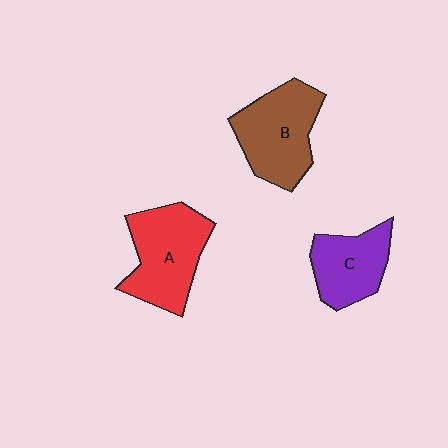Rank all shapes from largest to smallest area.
From largest to smallest: A (red), B (brown), C (purple).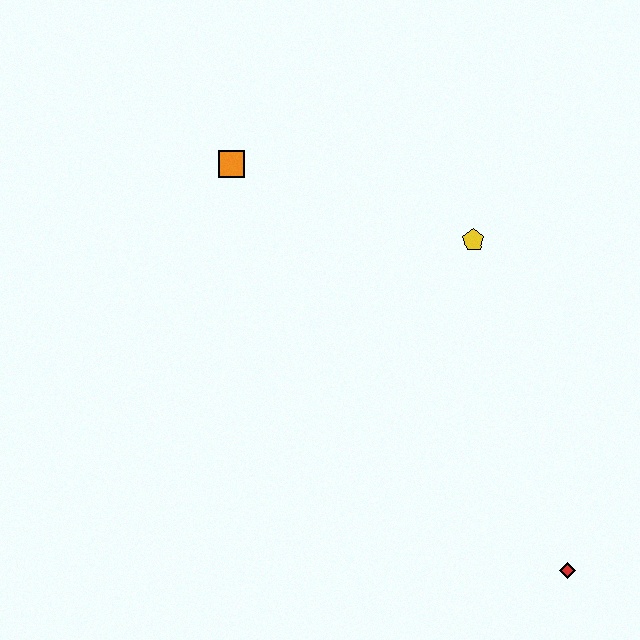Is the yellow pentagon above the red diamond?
Yes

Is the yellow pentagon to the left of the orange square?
No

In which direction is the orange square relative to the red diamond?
The orange square is above the red diamond.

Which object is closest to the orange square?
The yellow pentagon is closest to the orange square.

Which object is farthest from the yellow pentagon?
The red diamond is farthest from the yellow pentagon.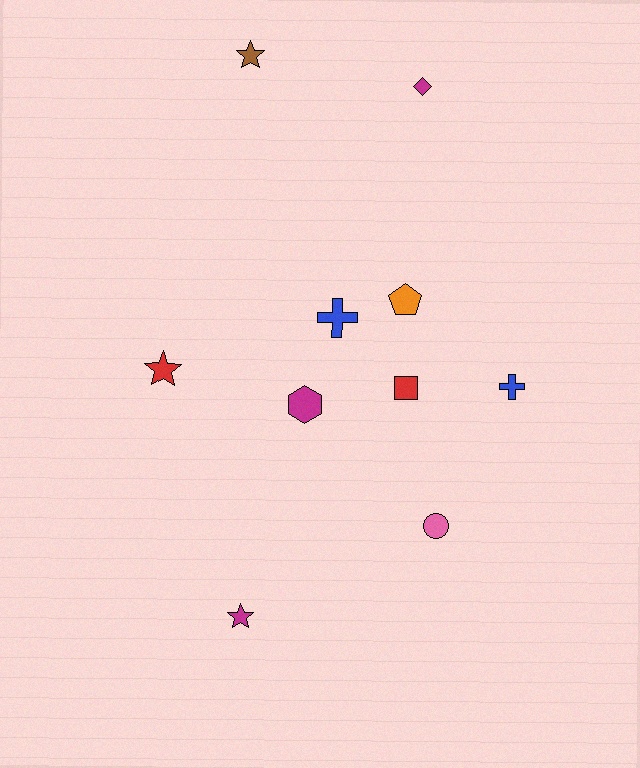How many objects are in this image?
There are 10 objects.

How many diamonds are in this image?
There is 1 diamond.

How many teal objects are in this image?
There are no teal objects.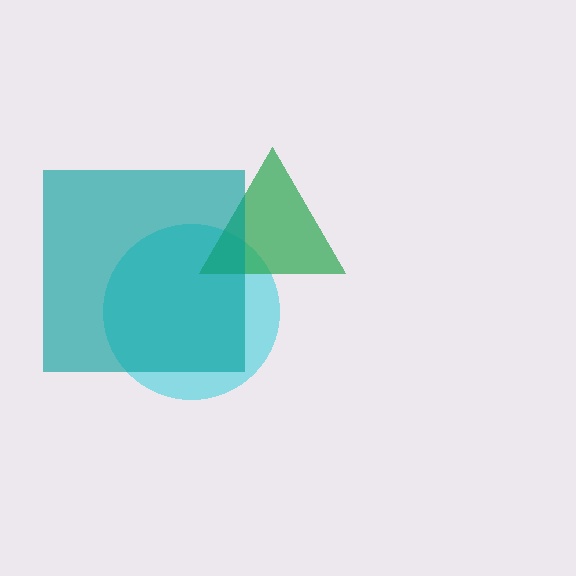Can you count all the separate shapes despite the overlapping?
Yes, there are 3 separate shapes.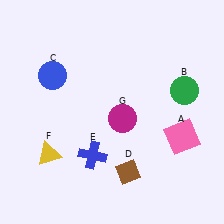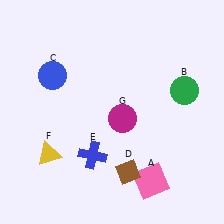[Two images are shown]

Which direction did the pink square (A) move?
The pink square (A) moved down.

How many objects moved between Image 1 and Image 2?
1 object moved between the two images.